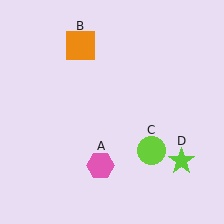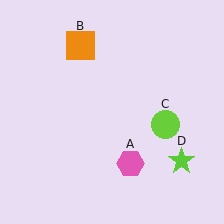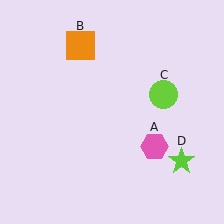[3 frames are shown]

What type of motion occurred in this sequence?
The pink hexagon (object A), lime circle (object C) rotated counterclockwise around the center of the scene.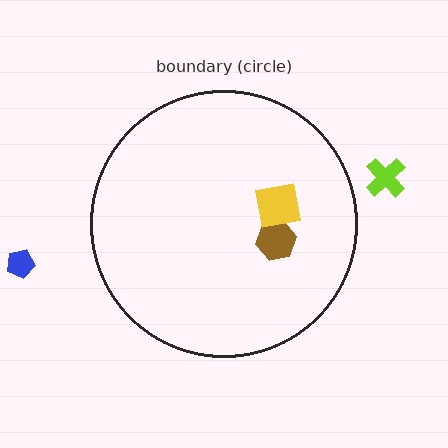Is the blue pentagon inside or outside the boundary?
Outside.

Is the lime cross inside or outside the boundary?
Outside.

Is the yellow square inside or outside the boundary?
Inside.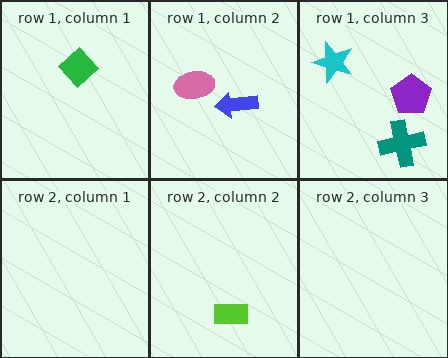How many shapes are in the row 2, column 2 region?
1.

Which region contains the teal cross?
The row 1, column 3 region.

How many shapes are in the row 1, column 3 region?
3.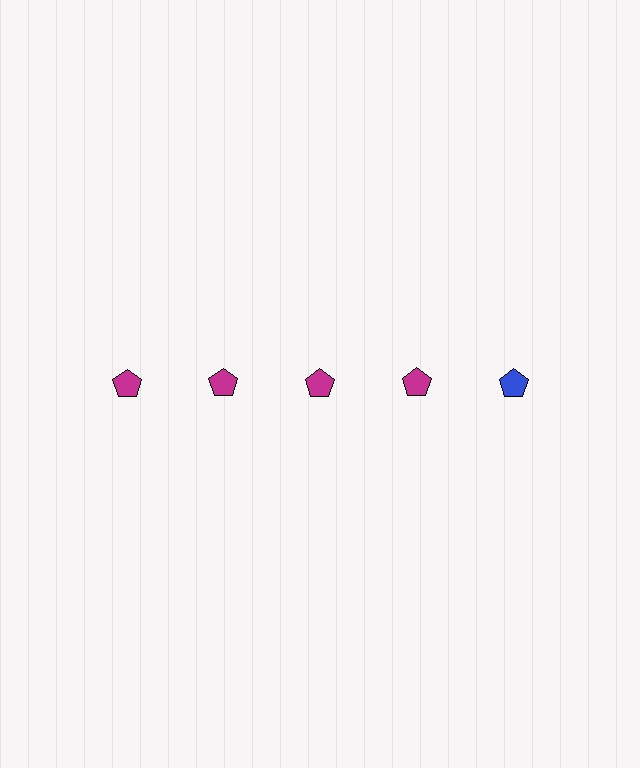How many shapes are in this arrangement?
There are 5 shapes arranged in a grid pattern.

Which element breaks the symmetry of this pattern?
The blue pentagon in the top row, rightmost column breaks the symmetry. All other shapes are magenta pentagons.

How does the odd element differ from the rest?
It has a different color: blue instead of magenta.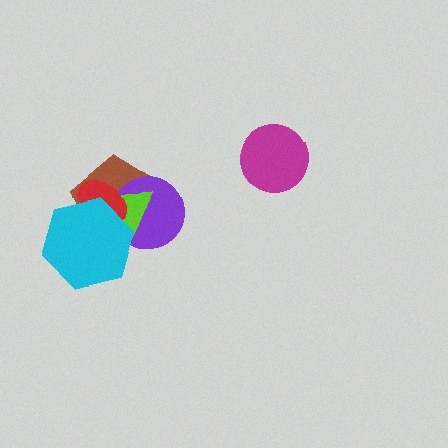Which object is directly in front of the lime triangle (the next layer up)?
The red ellipse is directly in front of the lime triangle.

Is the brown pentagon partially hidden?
Yes, it is partially covered by another shape.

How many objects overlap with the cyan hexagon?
4 objects overlap with the cyan hexagon.